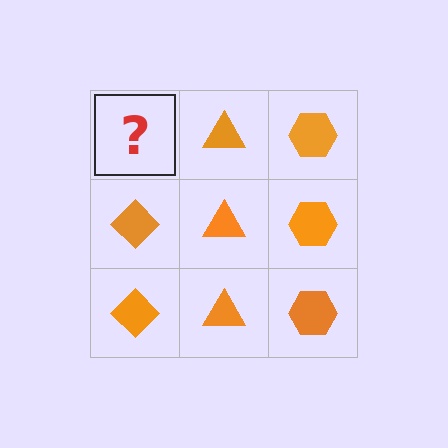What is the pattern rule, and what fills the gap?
The rule is that each column has a consistent shape. The gap should be filled with an orange diamond.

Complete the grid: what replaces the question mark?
The question mark should be replaced with an orange diamond.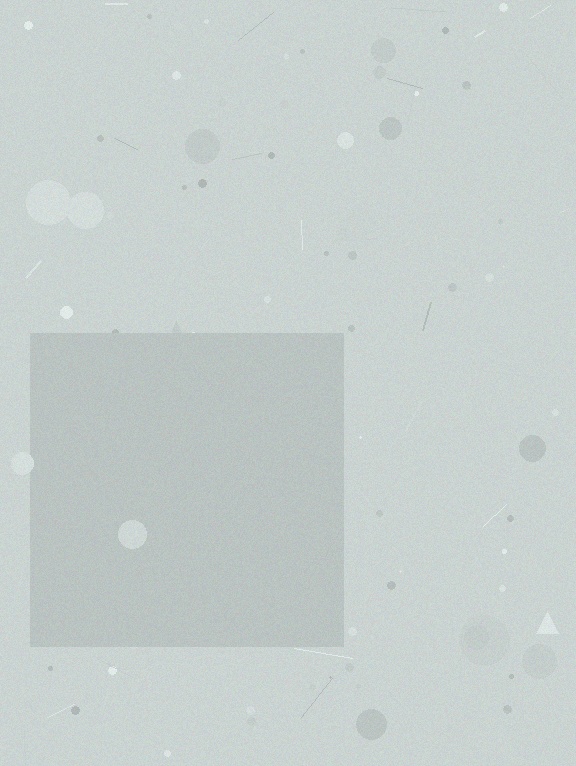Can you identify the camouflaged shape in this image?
The camouflaged shape is a square.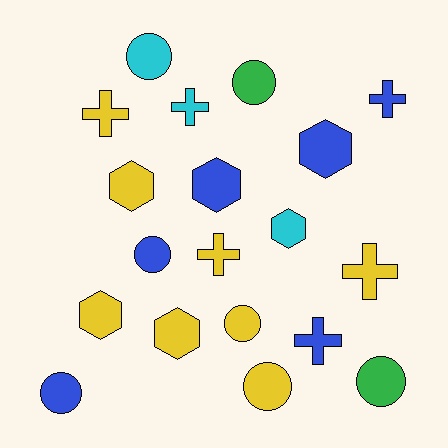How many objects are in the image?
There are 19 objects.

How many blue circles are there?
There are 2 blue circles.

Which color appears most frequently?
Yellow, with 8 objects.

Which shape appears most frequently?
Circle, with 7 objects.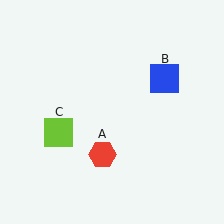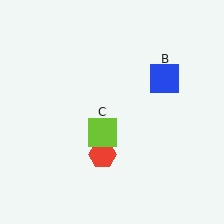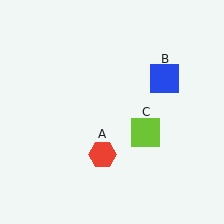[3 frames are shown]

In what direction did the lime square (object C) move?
The lime square (object C) moved right.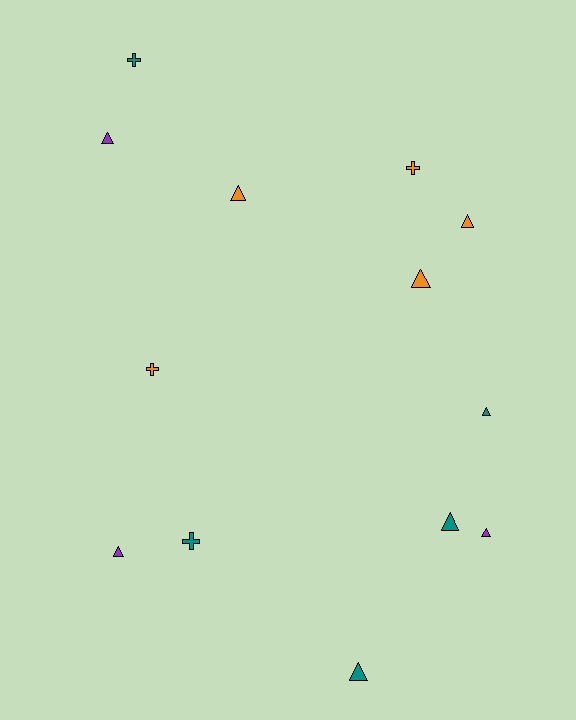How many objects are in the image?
There are 13 objects.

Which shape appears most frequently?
Triangle, with 9 objects.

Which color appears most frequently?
Teal, with 5 objects.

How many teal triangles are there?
There are 3 teal triangles.